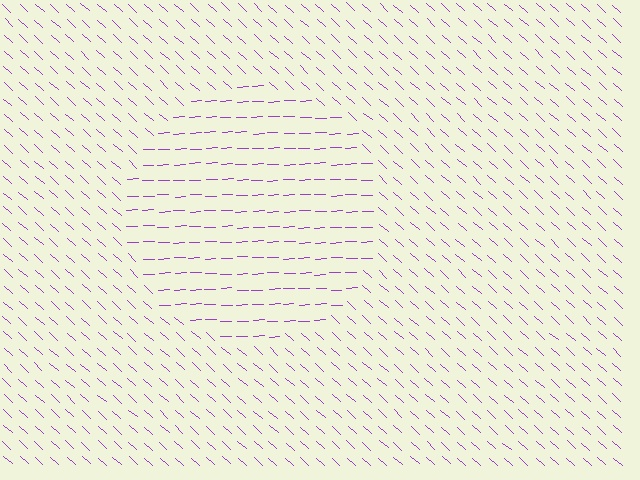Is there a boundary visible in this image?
Yes, there is a texture boundary formed by a change in line orientation.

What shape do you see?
I see a circle.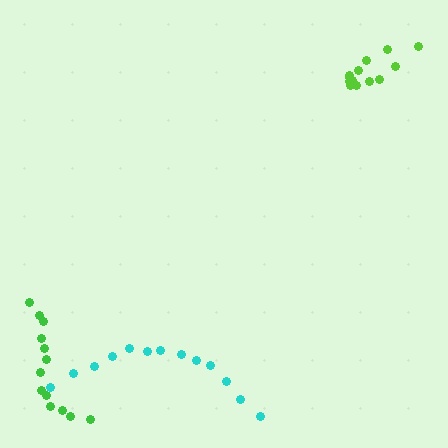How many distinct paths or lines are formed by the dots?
There are 3 distinct paths.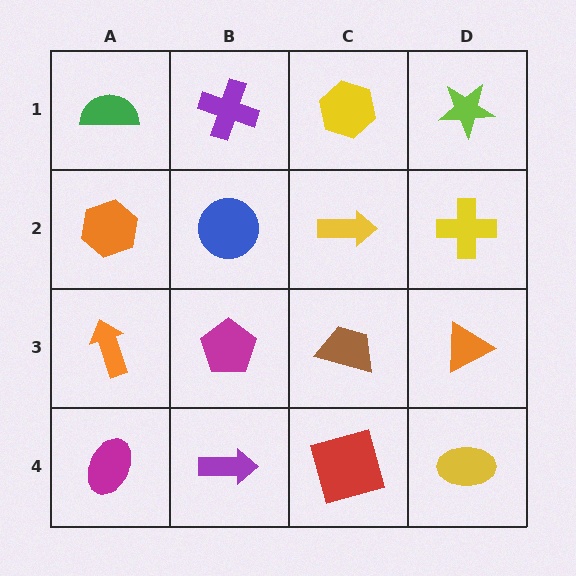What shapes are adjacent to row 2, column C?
A yellow hexagon (row 1, column C), a brown trapezoid (row 3, column C), a blue circle (row 2, column B), a yellow cross (row 2, column D).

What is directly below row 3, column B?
A purple arrow.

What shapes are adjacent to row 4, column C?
A brown trapezoid (row 3, column C), a purple arrow (row 4, column B), a yellow ellipse (row 4, column D).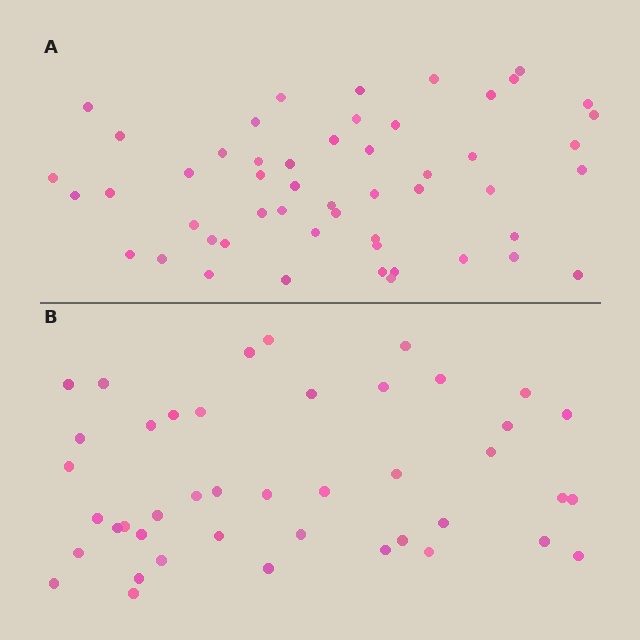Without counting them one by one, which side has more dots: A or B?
Region A (the top region) has more dots.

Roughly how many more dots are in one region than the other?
Region A has roughly 8 or so more dots than region B.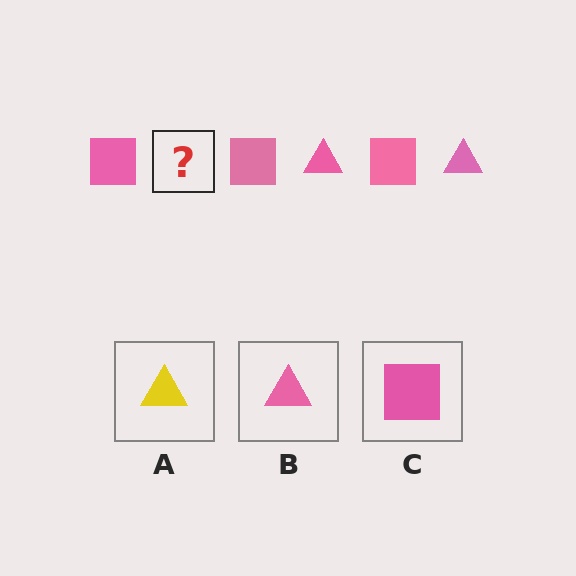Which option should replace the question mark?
Option B.